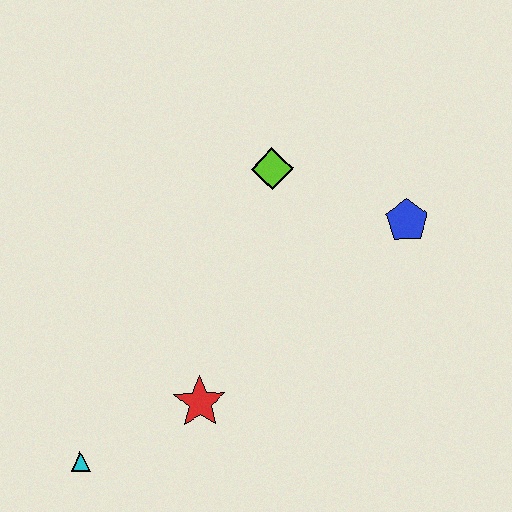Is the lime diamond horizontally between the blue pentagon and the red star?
Yes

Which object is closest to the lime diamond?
The blue pentagon is closest to the lime diamond.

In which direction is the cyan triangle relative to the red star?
The cyan triangle is to the left of the red star.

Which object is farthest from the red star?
The blue pentagon is farthest from the red star.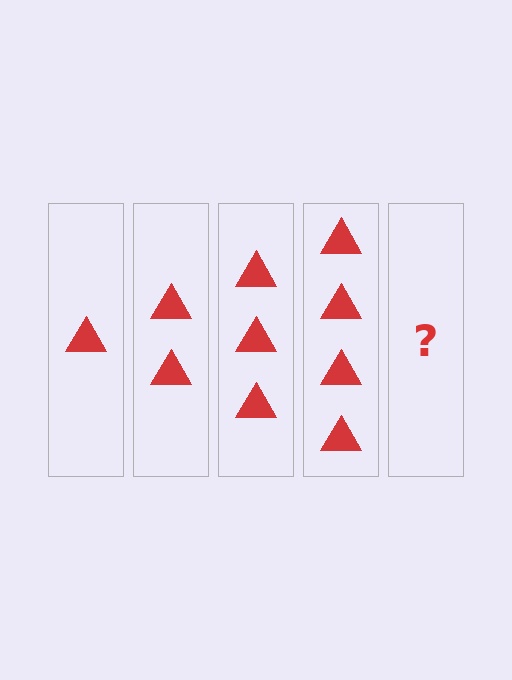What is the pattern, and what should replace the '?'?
The pattern is that each step adds one more triangle. The '?' should be 5 triangles.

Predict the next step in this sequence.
The next step is 5 triangles.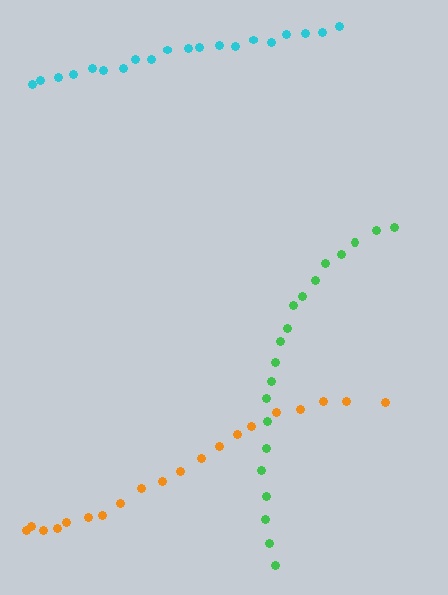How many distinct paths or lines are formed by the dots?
There are 3 distinct paths.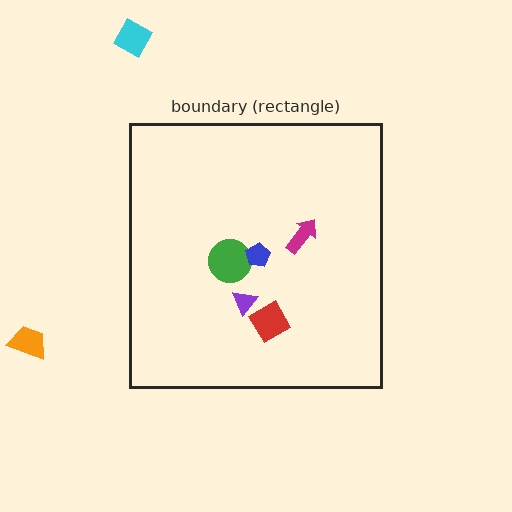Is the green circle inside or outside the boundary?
Inside.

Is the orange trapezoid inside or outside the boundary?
Outside.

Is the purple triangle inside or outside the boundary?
Inside.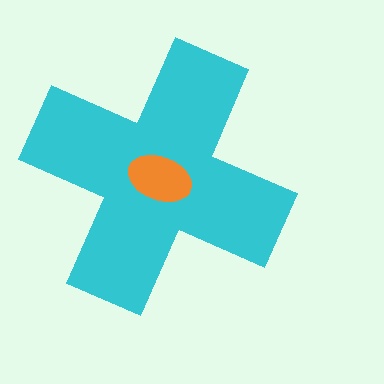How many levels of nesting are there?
2.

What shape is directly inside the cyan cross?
The orange ellipse.